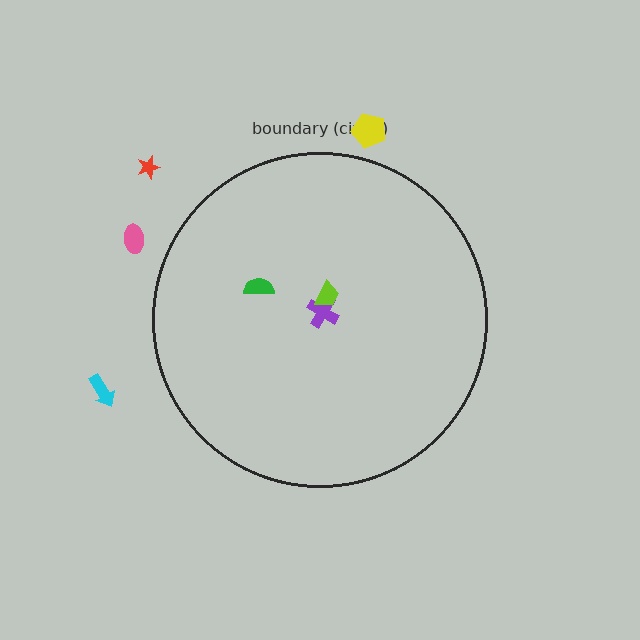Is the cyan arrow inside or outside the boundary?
Outside.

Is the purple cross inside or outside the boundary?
Inside.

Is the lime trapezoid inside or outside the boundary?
Inside.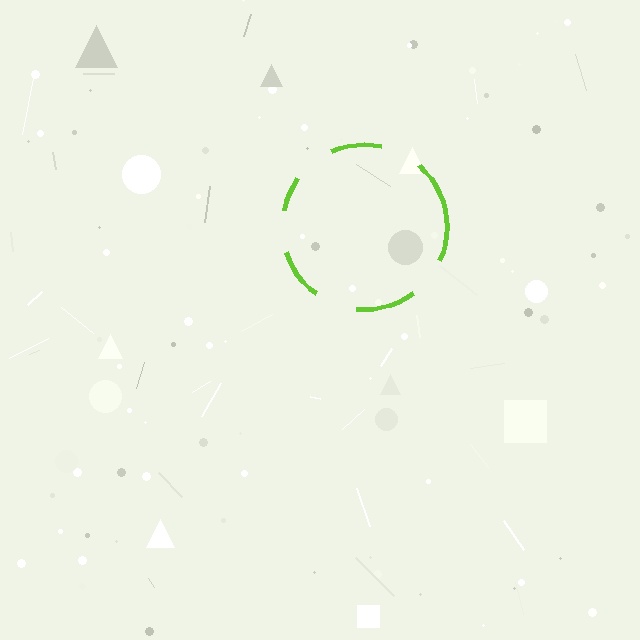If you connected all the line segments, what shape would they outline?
They would outline a circle.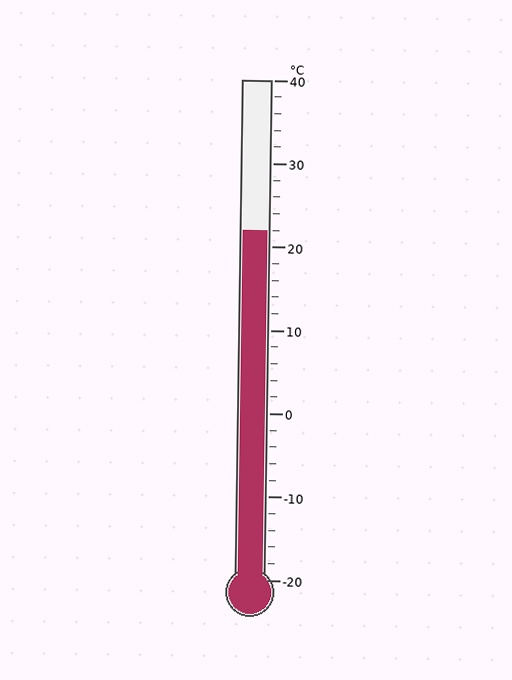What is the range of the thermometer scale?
The thermometer scale ranges from -20°C to 40°C.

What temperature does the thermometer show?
The thermometer shows approximately 22°C.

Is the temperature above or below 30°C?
The temperature is below 30°C.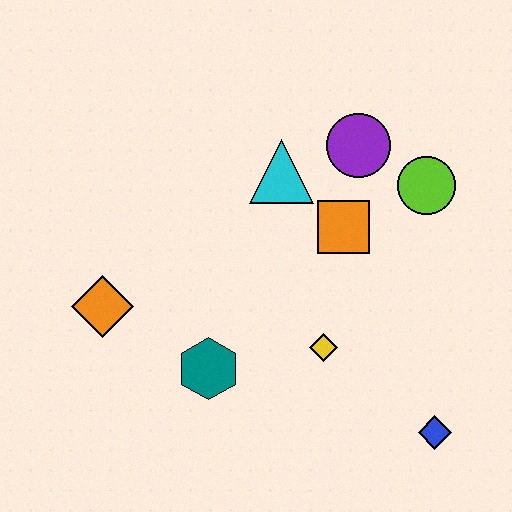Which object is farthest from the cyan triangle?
The blue diamond is farthest from the cyan triangle.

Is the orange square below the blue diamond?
No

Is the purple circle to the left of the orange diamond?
No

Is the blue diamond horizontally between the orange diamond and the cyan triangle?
No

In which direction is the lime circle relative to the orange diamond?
The lime circle is to the right of the orange diamond.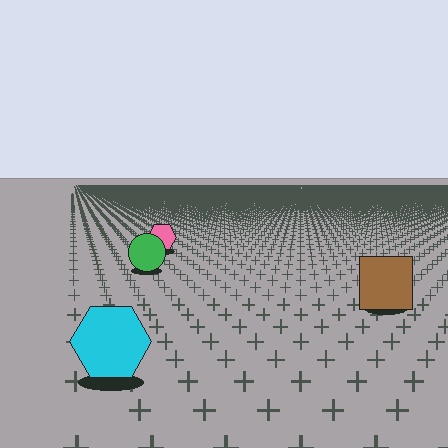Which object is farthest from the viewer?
The pink hexagon is farthest from the viewer. It appears smaller and the ground texture around it is denser.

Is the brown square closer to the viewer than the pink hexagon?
Yes. The brown square is closer — you can tell from the texture gradient: the ground texture is coarser near it.